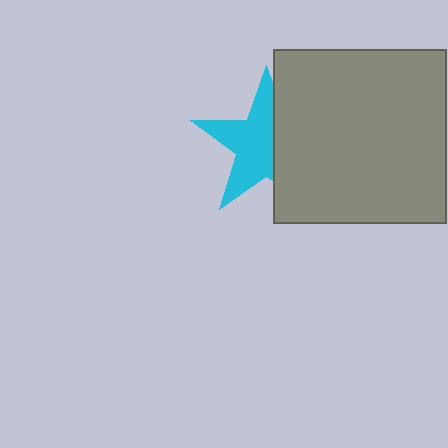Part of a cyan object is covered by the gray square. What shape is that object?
It is a star.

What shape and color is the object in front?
The object in front is a gray square.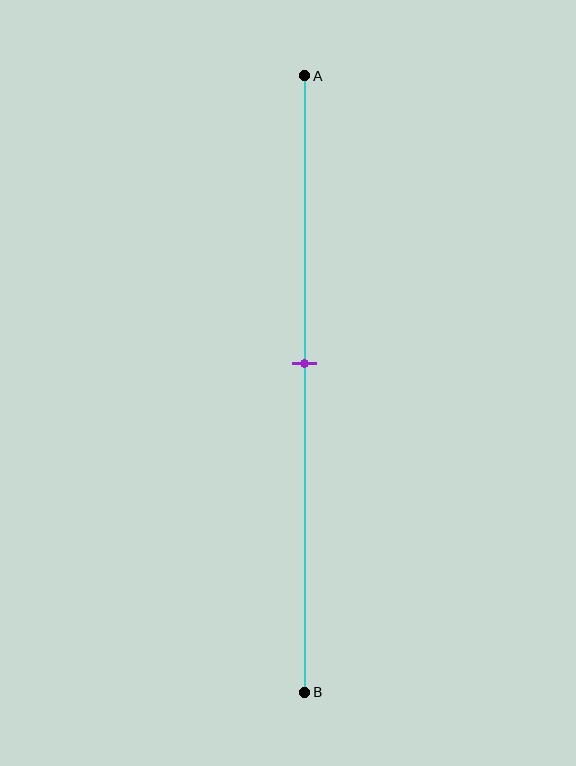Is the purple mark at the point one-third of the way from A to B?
No, the mark is at about 45% from A, not at the 33% one-third point.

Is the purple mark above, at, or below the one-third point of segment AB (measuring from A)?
The purple mark is below the one-third point of segment AB.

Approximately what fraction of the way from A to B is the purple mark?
The purple mark is approximately 45% of the way from A to B.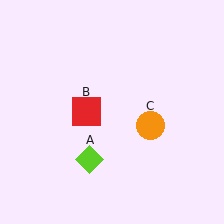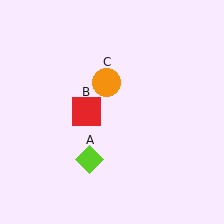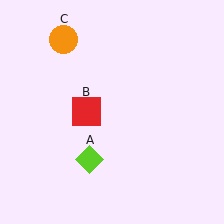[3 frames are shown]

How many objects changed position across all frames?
1 object changed position: orange circle (object C).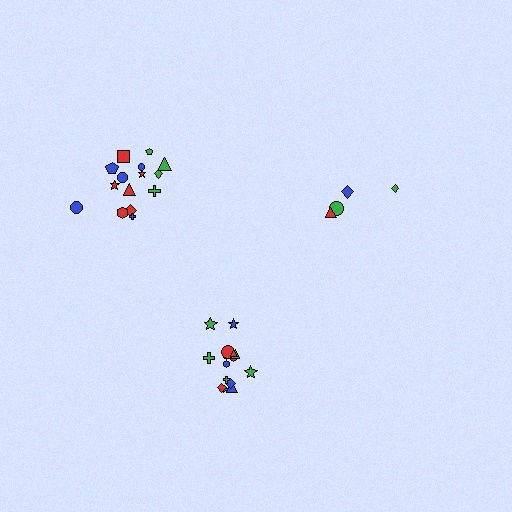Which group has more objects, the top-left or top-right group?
The top-left group.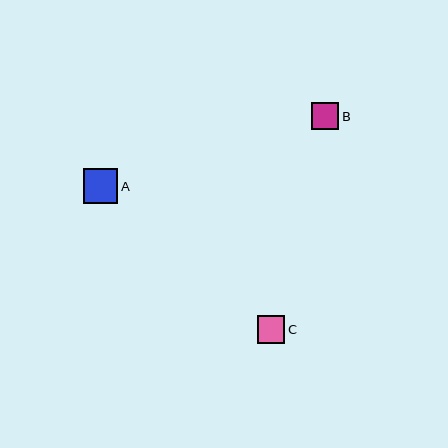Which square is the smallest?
Square B is the smallest with a size of approximately 27 pixels.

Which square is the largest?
Square A is the largest with a size of approximately 35 pixels.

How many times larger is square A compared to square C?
Square A is approximately 1.3 times the size of square C.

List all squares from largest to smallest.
From largest to smallest: A, C, B.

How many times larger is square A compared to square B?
Square A is approximately 1.3 times the size of square B.